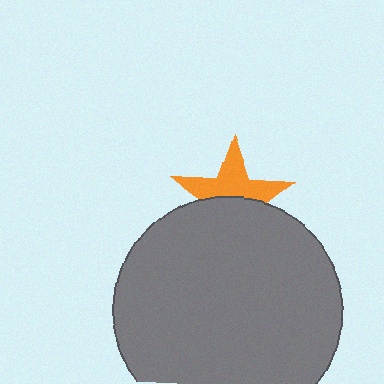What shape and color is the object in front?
The object in front is a gray circle.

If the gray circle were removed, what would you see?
You would see the complete orange star.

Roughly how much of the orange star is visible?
About half of it is visible (roughly 51%).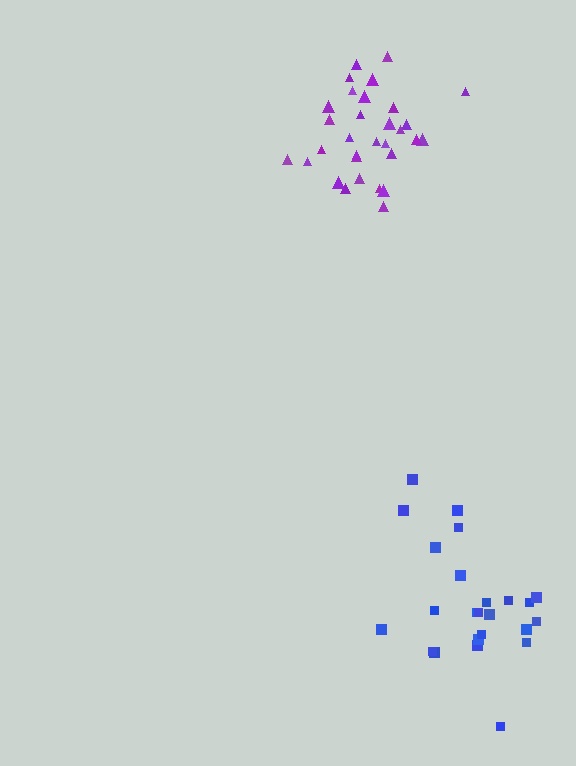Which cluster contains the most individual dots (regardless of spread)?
Purple (31).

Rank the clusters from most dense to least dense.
purple, blue.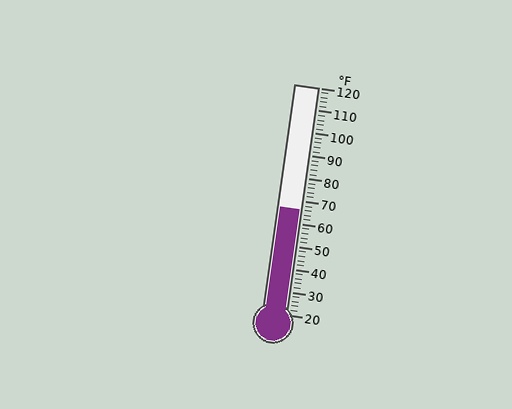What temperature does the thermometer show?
The thermometer shows approximately 66°F.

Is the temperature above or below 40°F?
The temperature is above 40°F.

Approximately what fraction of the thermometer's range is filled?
The thermometer is filled to approximately 45% of its range.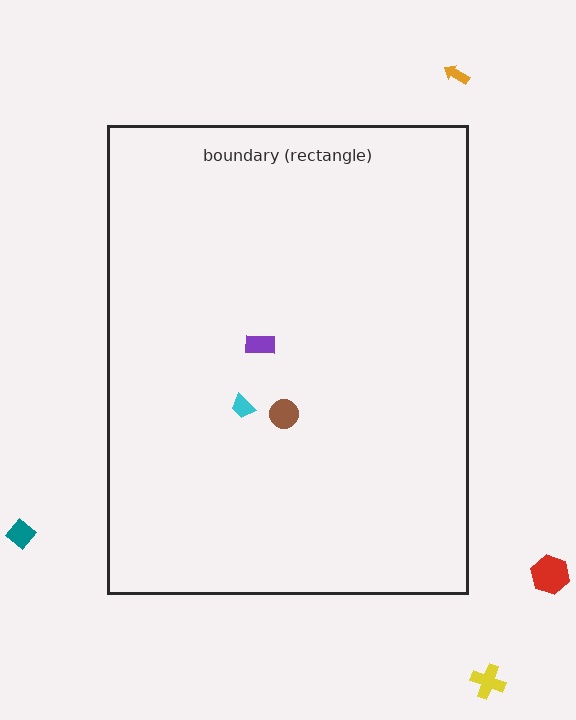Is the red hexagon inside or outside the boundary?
Outside.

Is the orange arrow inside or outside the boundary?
Outside.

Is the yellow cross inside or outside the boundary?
Outside.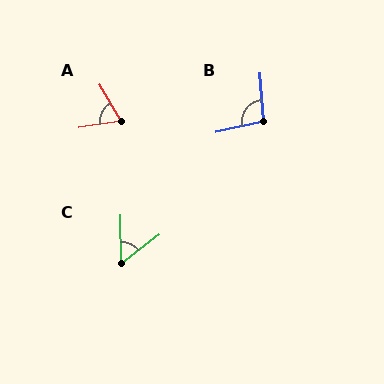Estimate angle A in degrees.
Approximately 67 degrees.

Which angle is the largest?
B, at approximately 99 degrees.